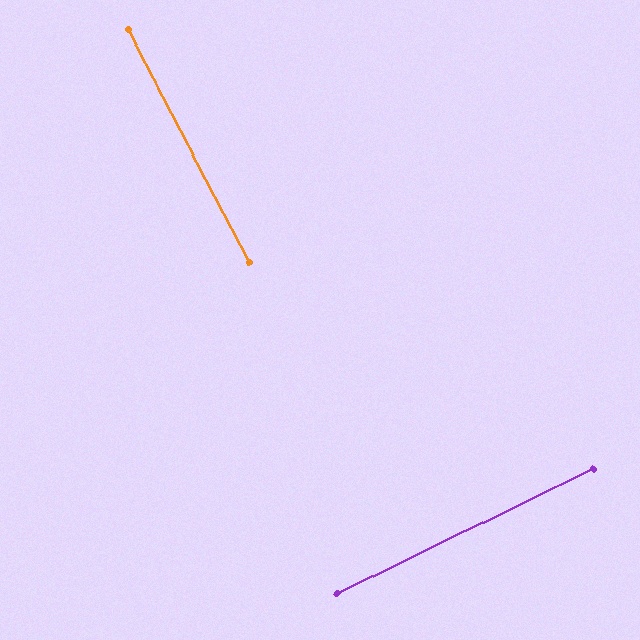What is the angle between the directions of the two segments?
Approximately 89 degrees.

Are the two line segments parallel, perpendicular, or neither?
Perpendicular — they meet at approximately 89°.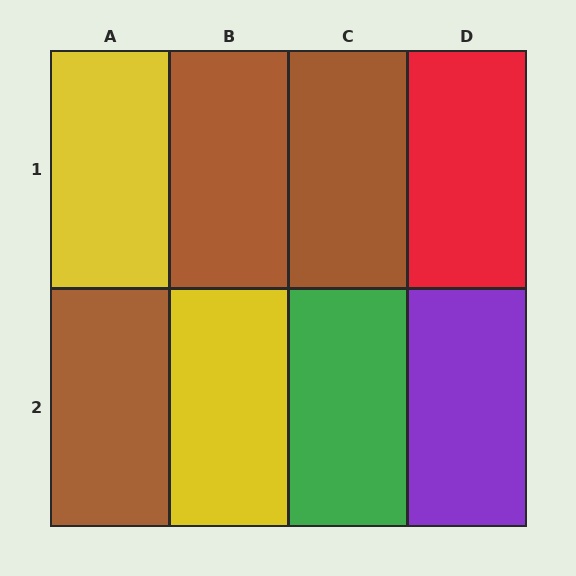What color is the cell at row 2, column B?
Yellow.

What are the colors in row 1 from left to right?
Yellow, brown, brown, red.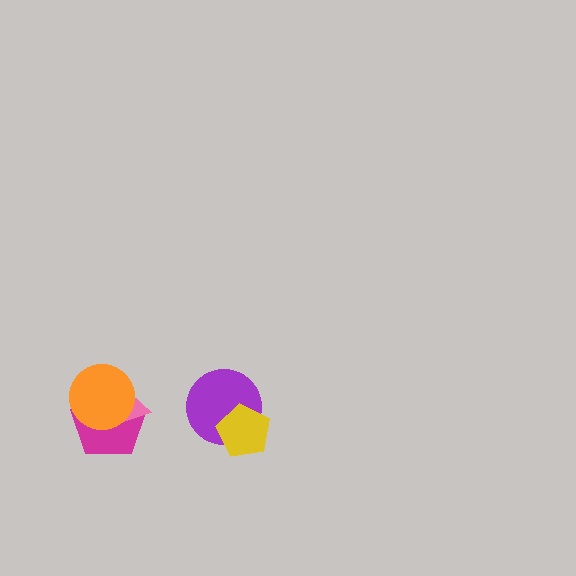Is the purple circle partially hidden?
Yes, it is partially covered by another shape.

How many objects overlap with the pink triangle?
2 objects overlap with the pink triangle.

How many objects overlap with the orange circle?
2 objects overlap with the orange circle.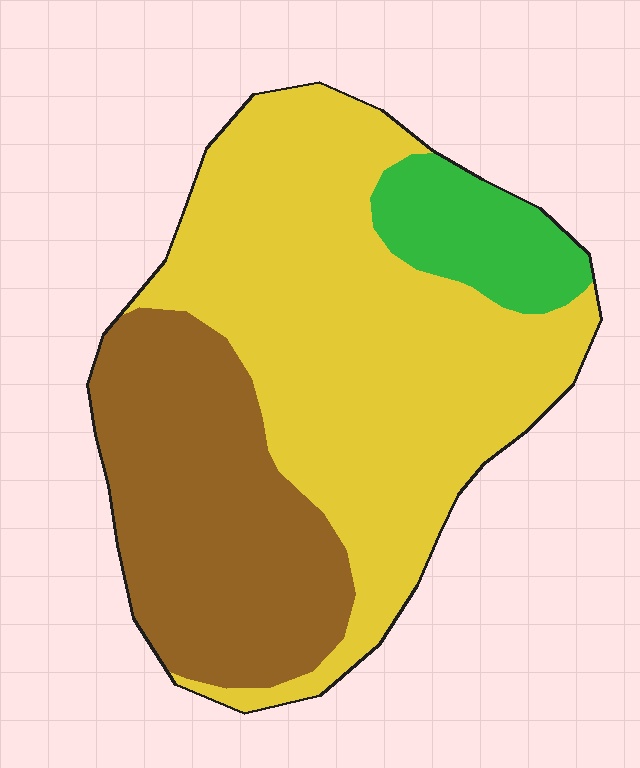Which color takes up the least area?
Green, at roughly 10%.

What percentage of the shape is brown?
Brown covers 32% of the shape.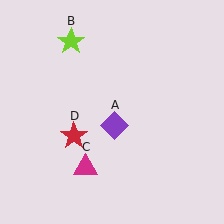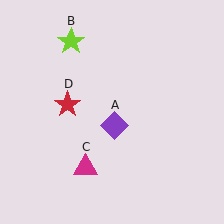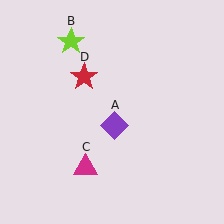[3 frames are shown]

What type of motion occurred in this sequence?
The red star (object D) rotated clockwise around the center of the scene.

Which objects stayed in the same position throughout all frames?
Purple diamond (object A) and lime star (object B) and magenta triangle (object C) remained stationary.